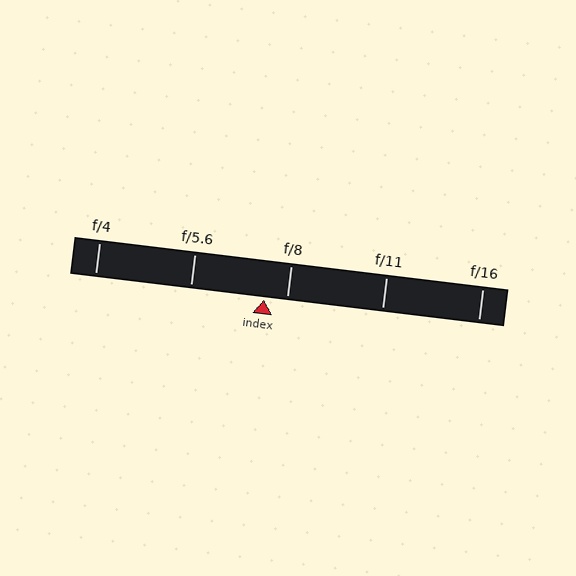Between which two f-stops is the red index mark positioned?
The index mark is between f/5.6 and f/8.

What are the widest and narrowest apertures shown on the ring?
The widest aperture shown is f/4 and the narrowest is f/16.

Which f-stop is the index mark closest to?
The index mark is closest to f/8.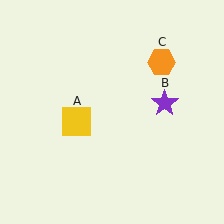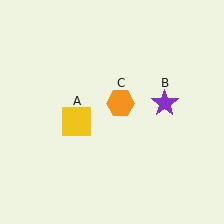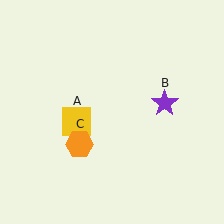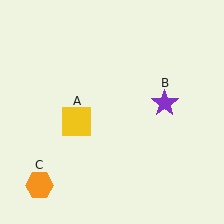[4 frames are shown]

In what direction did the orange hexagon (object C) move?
The orange hexagon (object C) moved down and to the left.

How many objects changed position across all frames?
1 object changed position: orange hexagon (object C).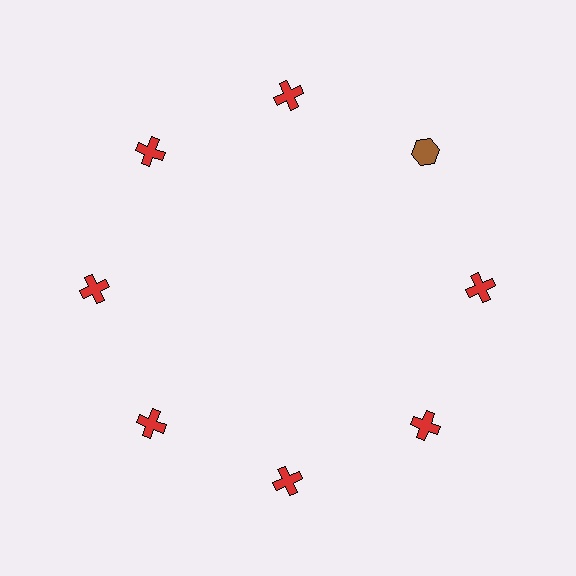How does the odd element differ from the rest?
It differs in both color (brown instead of red) and shape (hexagon instead of cross).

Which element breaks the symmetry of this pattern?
The brown hexagon at roughly the 2 o'clock position breaks the symmetry. All other shapes are red crosses.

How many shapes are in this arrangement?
There are 8 shapes arranged in a ring pattern.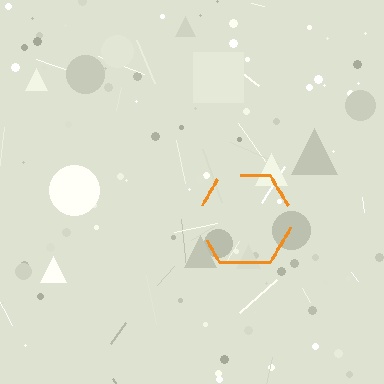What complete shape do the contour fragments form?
The contour fragments form a hexagon.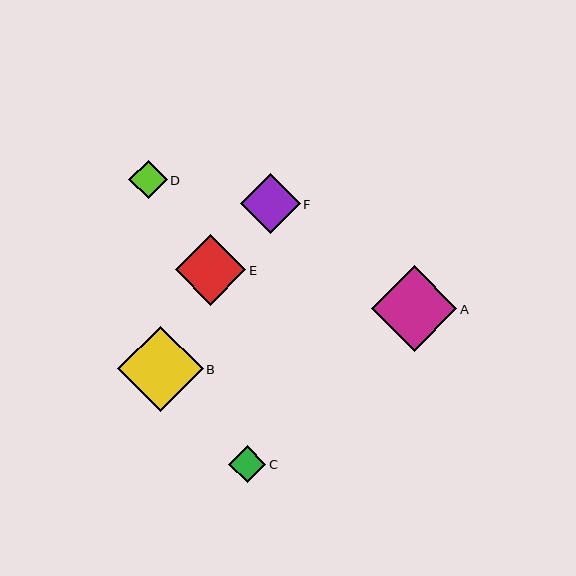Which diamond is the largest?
Diamond A is the largest with a size of approximately 86 pixels.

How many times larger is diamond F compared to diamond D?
Diamond F is approximately 1.6 times the size of diamond D.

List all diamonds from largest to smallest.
From largest to smallest: A, B, E, F, D, C.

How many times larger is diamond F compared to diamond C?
Diamond F is approximately 1.6 times the size of diamond C.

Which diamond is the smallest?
Diamond C is the smallest with a size of approximately 37 pixels.